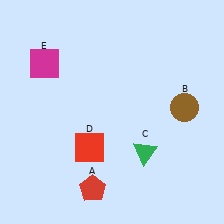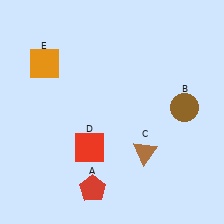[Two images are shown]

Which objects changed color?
C changed from green to brown. E changed from magenta to orange.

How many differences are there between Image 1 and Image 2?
There are 2 differences between the two images.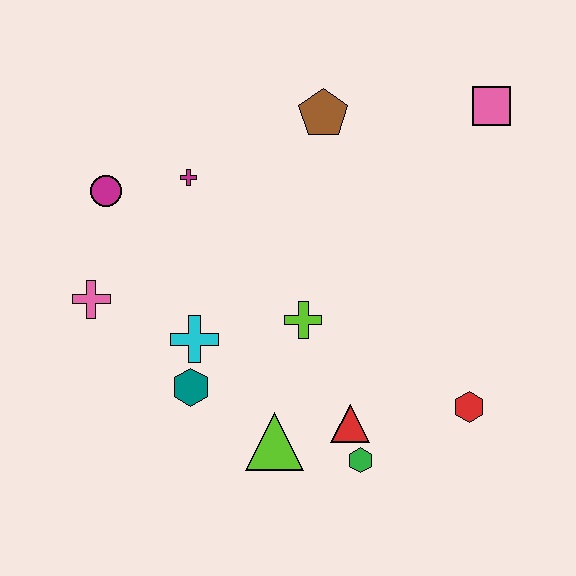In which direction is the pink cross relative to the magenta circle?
The pink cross is below the magenta circle.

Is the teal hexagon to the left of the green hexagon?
Yes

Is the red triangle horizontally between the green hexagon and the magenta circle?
Yes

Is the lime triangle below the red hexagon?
Yes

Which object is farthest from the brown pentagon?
The green hexagon is farthest from the brown pentagon.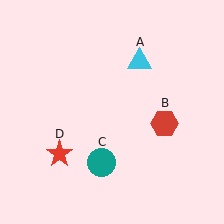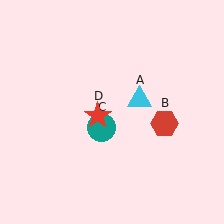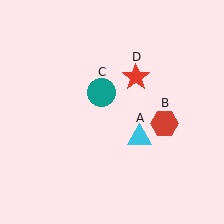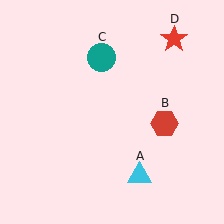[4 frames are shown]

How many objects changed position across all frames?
3 objects changed position: cyan triangle (object A), teal circle (object C), red star (object D).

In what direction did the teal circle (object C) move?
The teal circle (object C) moved up.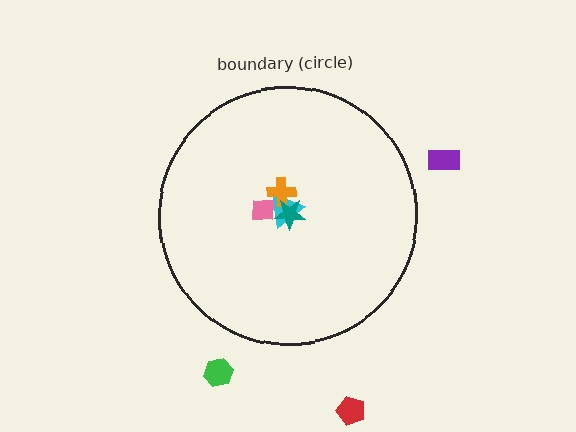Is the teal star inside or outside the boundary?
Inside.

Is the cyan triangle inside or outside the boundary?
Inside.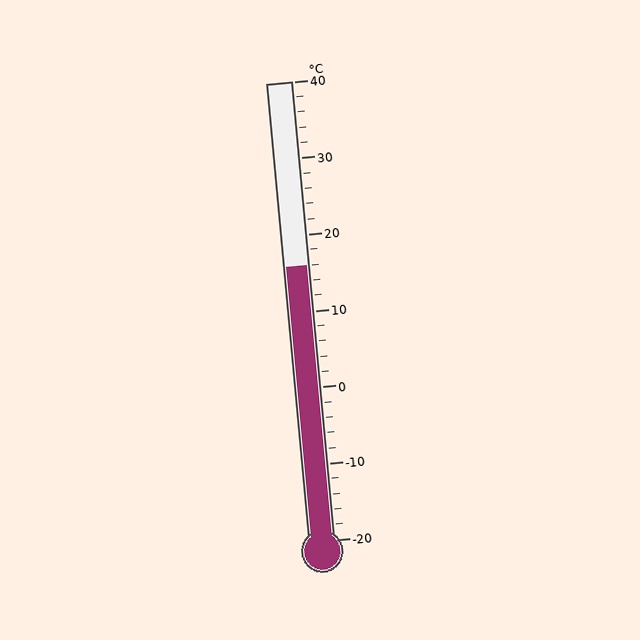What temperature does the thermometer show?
The thermometer shows approximately 16°C.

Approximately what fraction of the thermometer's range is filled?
The thermometer is filled to approximately 60% of its range.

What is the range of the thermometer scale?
The thermometer scale ranges from -20°C to 40°C.